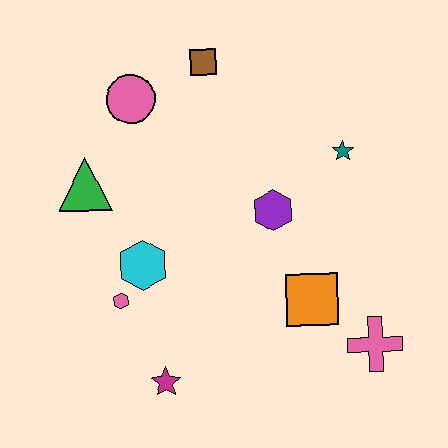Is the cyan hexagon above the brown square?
No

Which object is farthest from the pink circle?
The pink cross is farthest from the pink circle.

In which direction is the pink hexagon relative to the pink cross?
The pink hexagon is to the left of the pink cross.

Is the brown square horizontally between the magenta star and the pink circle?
No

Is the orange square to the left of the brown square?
No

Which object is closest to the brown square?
The pink circle is closest to the brown square.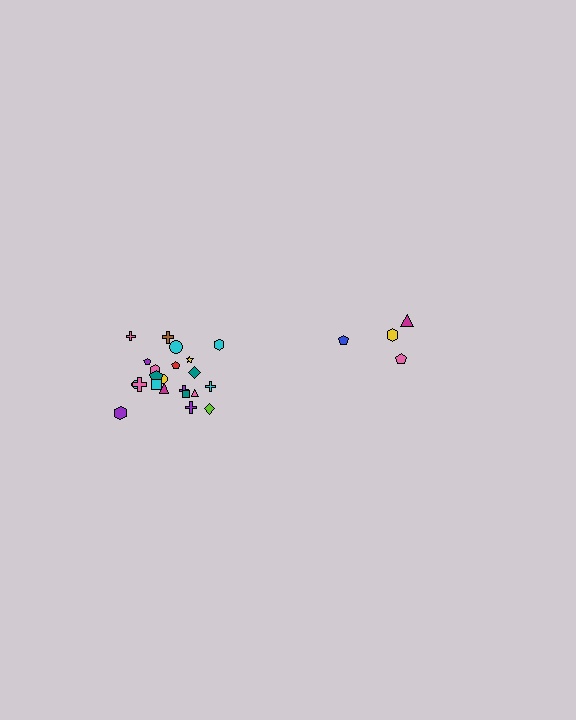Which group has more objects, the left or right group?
The left group.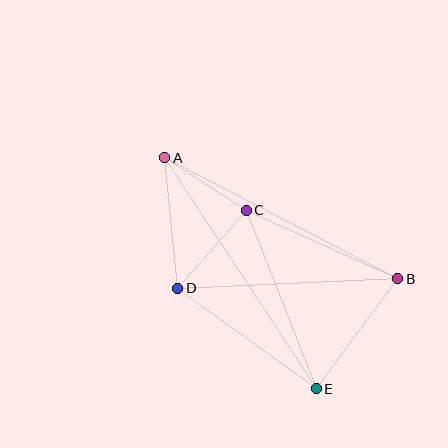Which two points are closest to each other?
Points A and C are closest to each other.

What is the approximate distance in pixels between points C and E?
The distance between C and E is approximately 192 pixels.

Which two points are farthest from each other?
Points A and E are farthest from each other.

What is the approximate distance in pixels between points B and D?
The distance between B and D is approximately 220 pixels.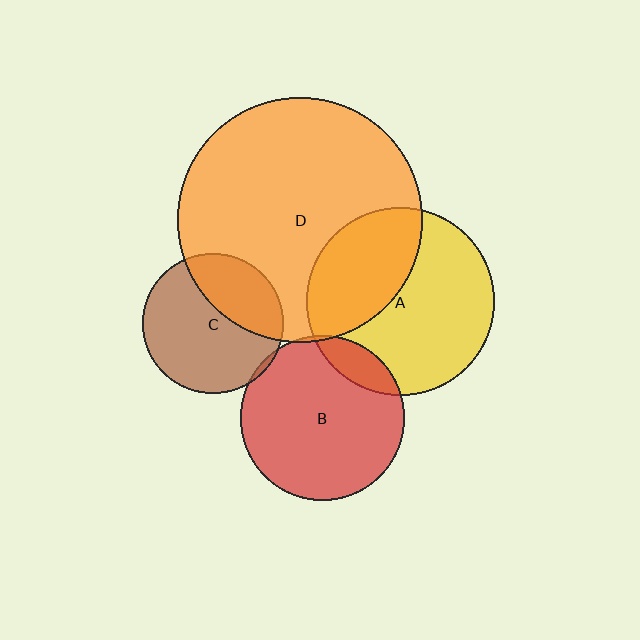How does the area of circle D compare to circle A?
Approximately 1.7 times.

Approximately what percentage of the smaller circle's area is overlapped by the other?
Approximately 40%.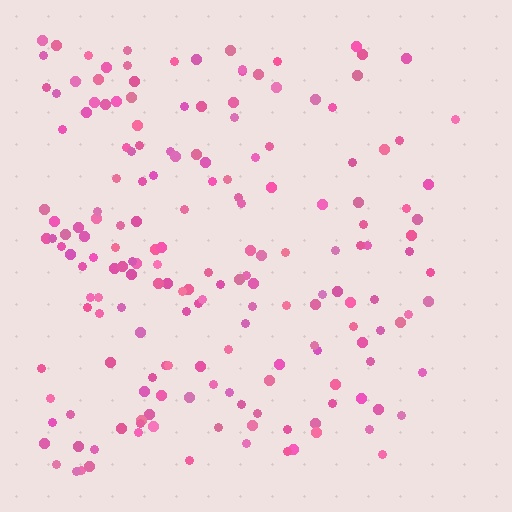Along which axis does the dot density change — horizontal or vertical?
Horizontal.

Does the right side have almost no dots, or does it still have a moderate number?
Still a moderate number, just noticeably fewer than the left.